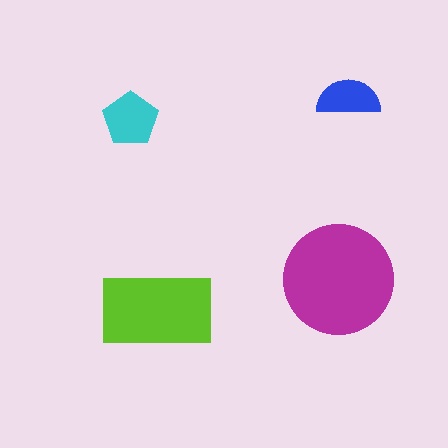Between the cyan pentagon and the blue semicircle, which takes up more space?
The cyan pentagon.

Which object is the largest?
The magenta circle.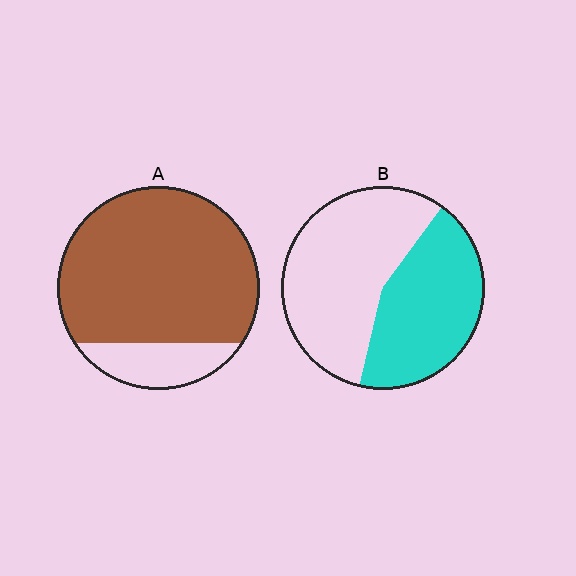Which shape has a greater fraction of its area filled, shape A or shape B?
Shape A.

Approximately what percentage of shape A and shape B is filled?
A is approximately 85% and B is approximately 45%.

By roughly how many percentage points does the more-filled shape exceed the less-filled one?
By roughly 40 percentage points (A over B).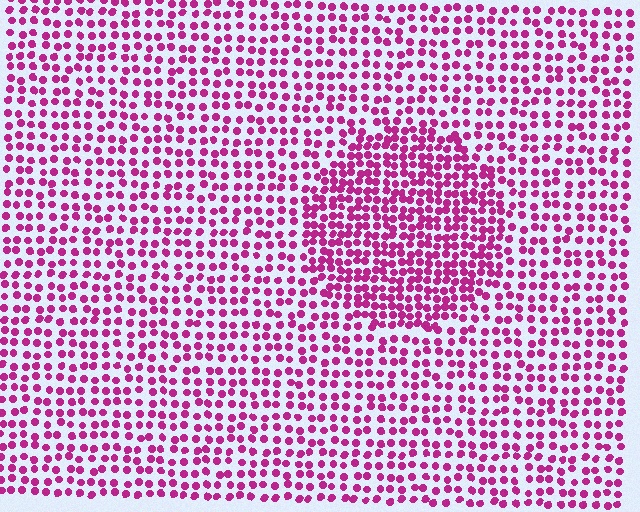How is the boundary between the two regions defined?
The boundary is defined by a change in element density (approximately 1.7x ratio). All elements are the same color, size, and shape.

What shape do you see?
I see a circle.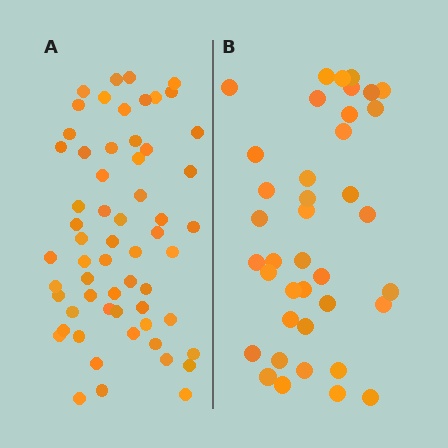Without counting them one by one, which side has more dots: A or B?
Region A (the left region) has more dots.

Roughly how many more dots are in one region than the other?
Region A has approximately 20 more dots than region B.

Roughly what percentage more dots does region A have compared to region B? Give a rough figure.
About 55% more.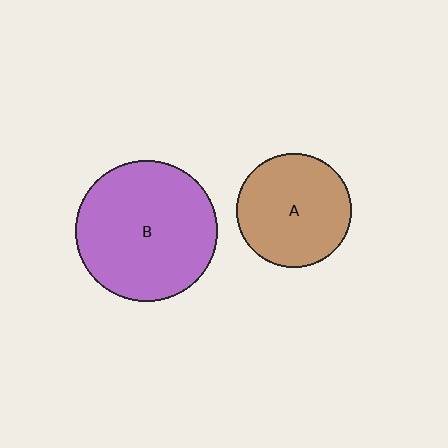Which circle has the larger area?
Circle B (purple).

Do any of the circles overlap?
No, none of the circles overlap.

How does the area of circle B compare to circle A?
Approximately 1.5 times.